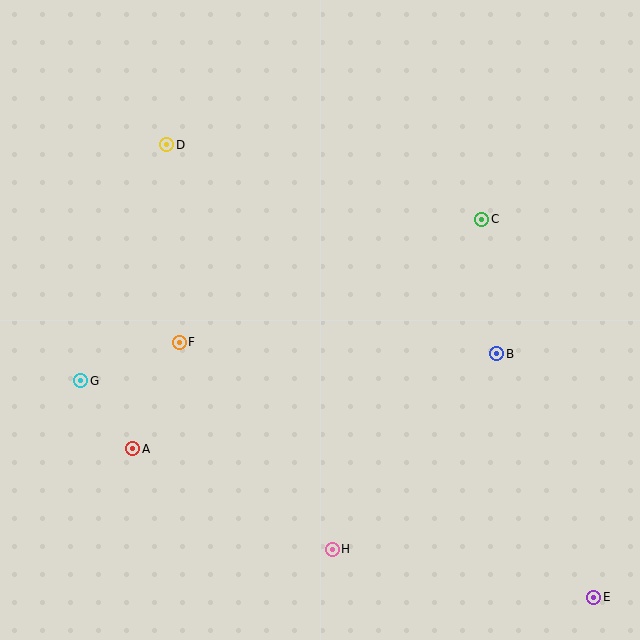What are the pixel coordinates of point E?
Point E is at (594, 597).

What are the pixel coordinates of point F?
Point F is at (179, 342).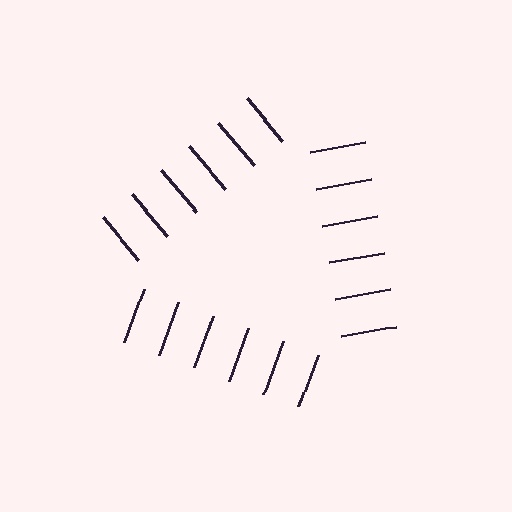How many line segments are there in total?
18 — 6 along each of the 3 edges.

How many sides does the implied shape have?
3 sides — the line-ends trace a triangle.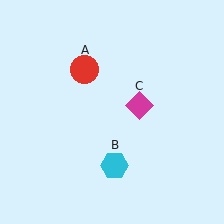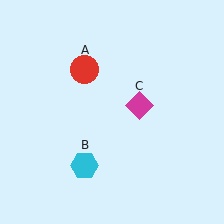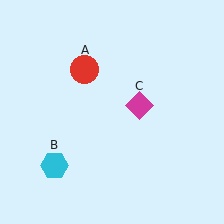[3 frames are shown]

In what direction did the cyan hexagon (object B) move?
The cyan hexagon (object B) moved left.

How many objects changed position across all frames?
1 object changed position: cyan hexagon (object B).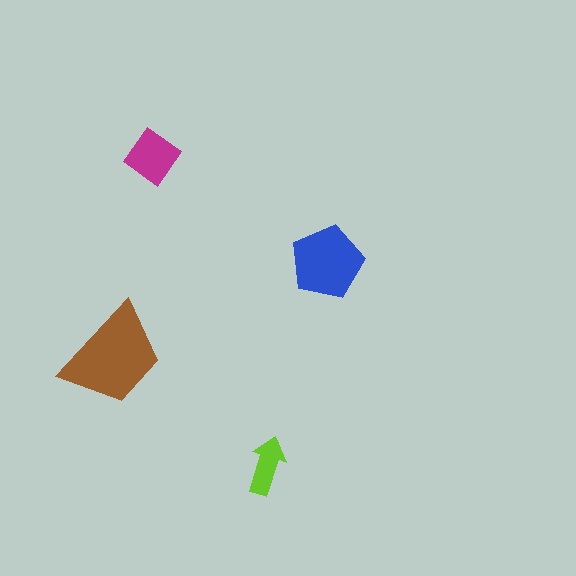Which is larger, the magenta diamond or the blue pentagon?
The blue pentagon.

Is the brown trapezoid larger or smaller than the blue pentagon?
Larger.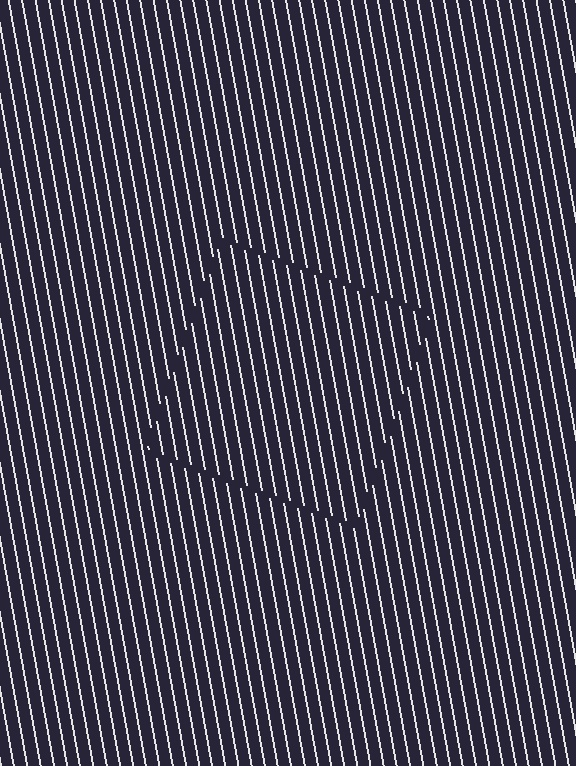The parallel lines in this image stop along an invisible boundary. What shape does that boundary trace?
An illusory square. The interior of the shape contains the same grating, shifted by half a period — the contour is defined by the phase discontinuity where line-ends from the inner and outer gratings abut.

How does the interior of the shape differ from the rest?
The interior of the shape contains the same grating, shifted by half a period — the contour is defined by the phase discontinuity where line-ends from the inner and outer gratings abut.